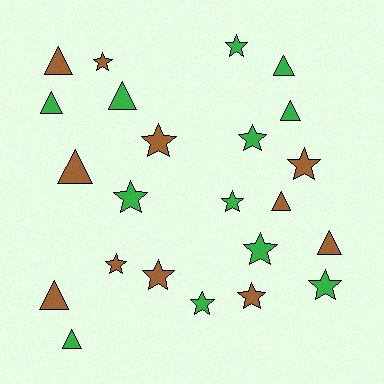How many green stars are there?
There are 7 green stars.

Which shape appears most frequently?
Star, with 13 objects.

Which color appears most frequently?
Green, with 12 objects.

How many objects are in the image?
There are 23 objects.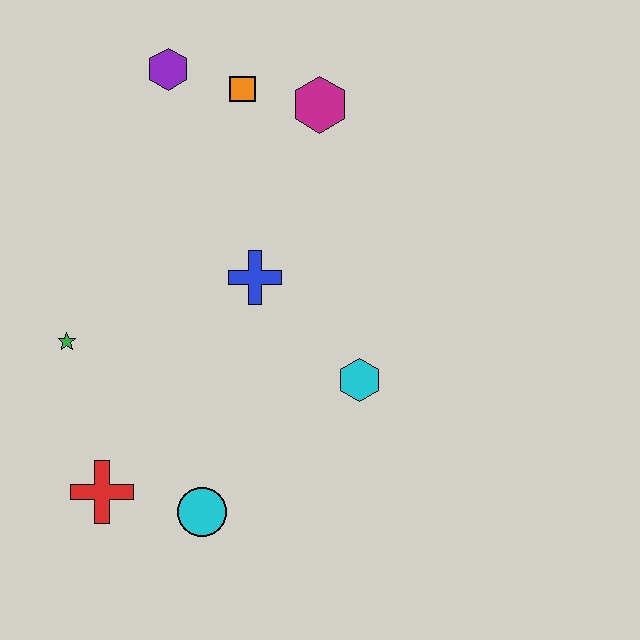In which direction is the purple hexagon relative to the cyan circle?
The purple hexagon is above the cyan circle.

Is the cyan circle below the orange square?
Yes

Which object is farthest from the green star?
The magenta hexagon is farthest from the green star.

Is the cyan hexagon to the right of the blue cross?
Yes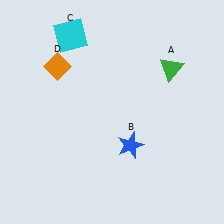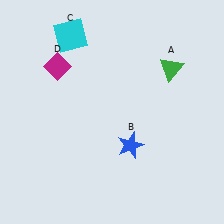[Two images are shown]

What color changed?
The diamond (D) changed from orange in Image 1 to magenta in Image 2.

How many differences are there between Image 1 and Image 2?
There is 1 difference between the two images.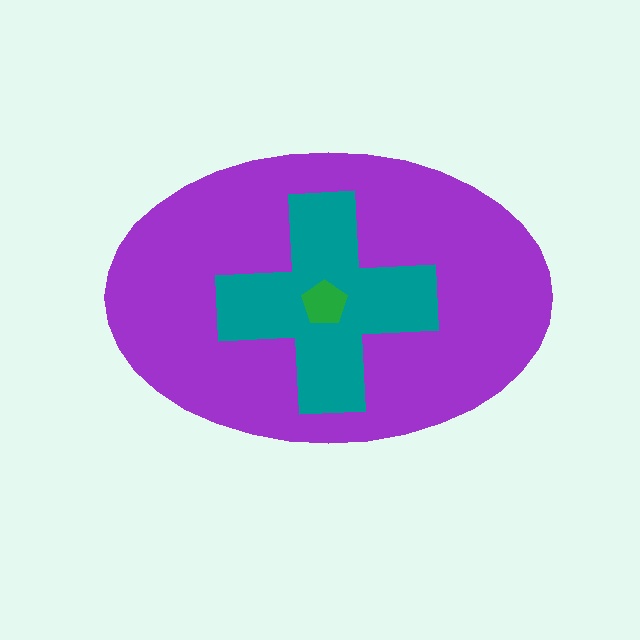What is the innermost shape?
The green pentagon.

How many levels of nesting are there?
3.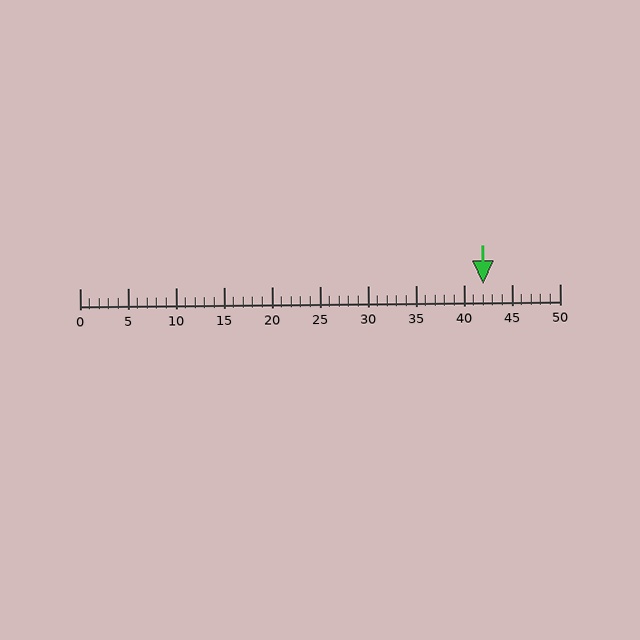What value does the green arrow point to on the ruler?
The green arrow points to approximately 42.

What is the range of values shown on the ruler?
The ruler shows values from 0 to 50.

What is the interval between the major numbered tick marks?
The major tick marks are spaced 5 units apart.